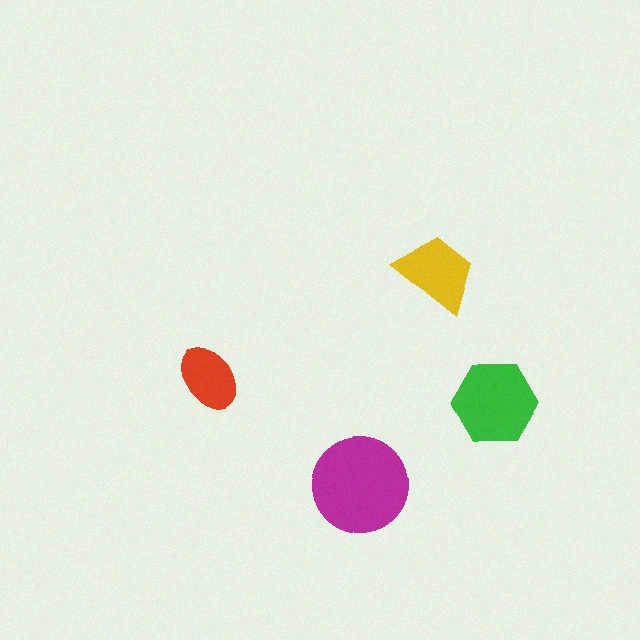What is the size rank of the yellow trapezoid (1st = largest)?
3rd.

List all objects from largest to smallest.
The magenta circle, the green hexagon, the yellow trapezoid, the red ellipse.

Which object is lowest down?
The magenta circle is bottommost.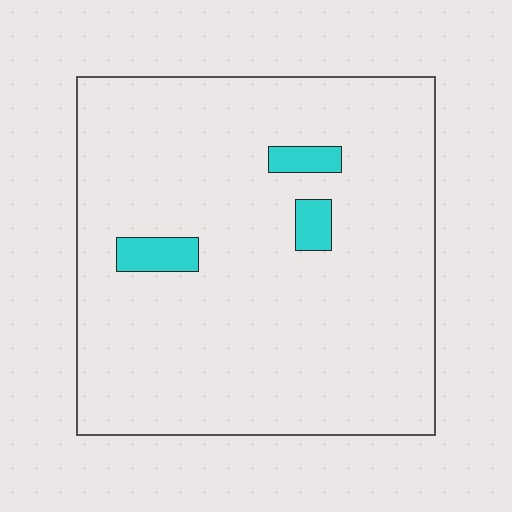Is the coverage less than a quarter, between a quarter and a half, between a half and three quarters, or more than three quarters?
Less than a quarter.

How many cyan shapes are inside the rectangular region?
3.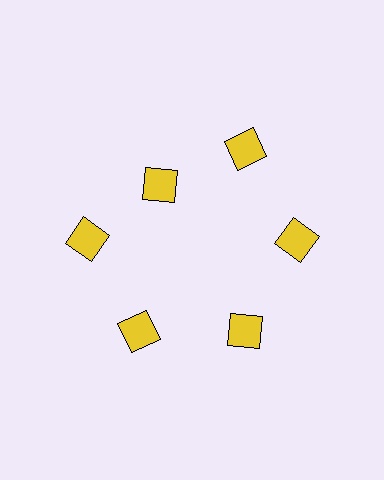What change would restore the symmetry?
The symmetry would be restored by moving it outward, back onto the ring so that all 6 diamonds sit at equal angles and equal distance from the center.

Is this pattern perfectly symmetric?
No. The 6 yellow diamonds are arranged in a ring, but one element near the 11 o'clock position is pulled inward toward the center, breaking the 6-fold rotational symmetry.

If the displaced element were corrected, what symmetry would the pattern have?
It would have 6-fold rotational symmetry — the pattern would map onto itself every 60 degrees.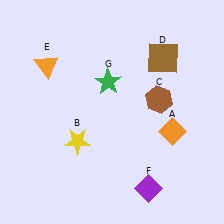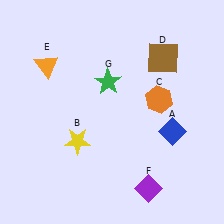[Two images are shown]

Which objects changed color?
A changed from orange to blue. C changed from brown to orange.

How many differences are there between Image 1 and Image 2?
There are 2 differences between the two images.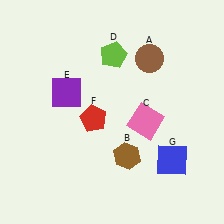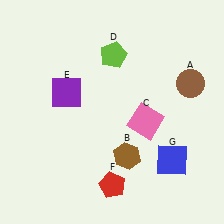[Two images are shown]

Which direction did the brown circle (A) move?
The brown circle (A) moved right.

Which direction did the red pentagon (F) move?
The red pentagon (F) moved down.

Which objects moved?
The objects that moved are: the brown circle (A), the red pentagon (F).